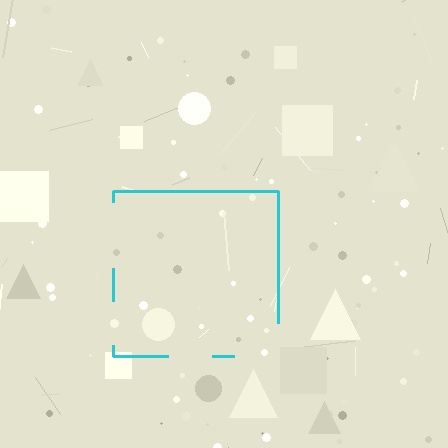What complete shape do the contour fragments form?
The contour fragments form a square.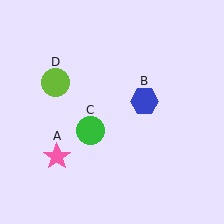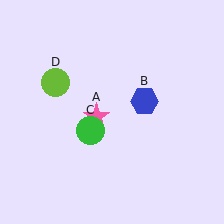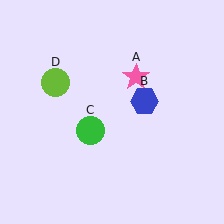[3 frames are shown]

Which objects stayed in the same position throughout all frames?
Blue hexagon (object B) and green circle (object C) and lime circle (object D) remained stationary.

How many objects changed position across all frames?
1 object changed position: pink star (object A).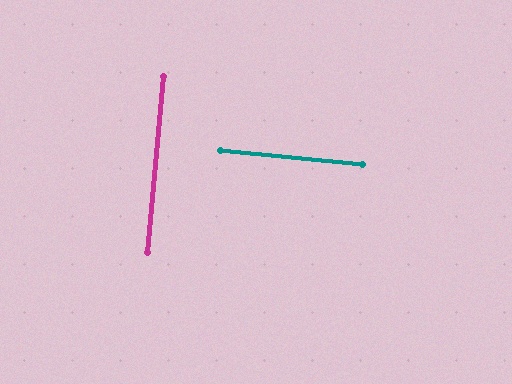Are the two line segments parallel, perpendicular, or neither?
Perpendicular — they meet at approximately 90°.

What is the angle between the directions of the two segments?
Approximately 90 degrees.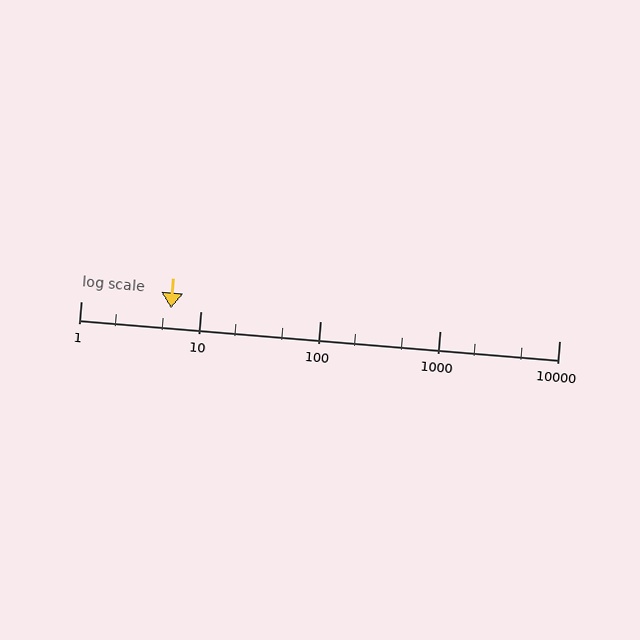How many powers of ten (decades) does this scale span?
The scale spans 4 decades, from 1 to 10000.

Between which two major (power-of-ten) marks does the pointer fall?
The pointer is between 1 and 10.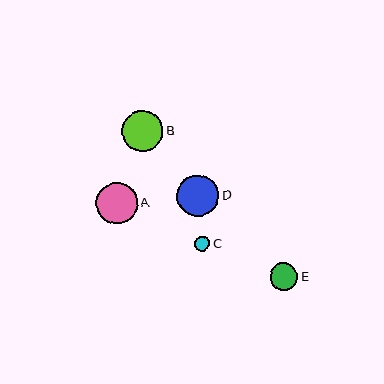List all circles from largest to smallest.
From largest to smallest: A, D, B, E, C.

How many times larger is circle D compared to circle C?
Circle D is approximately 2.7 times the size of circle C.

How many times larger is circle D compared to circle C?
Circle D is approximately 2.7 times the size of circle C.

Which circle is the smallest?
Circle C is the smallest with a size of approximately 15 pixels.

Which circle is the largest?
Circle A is the largest with a size of approximately 42 pixels.